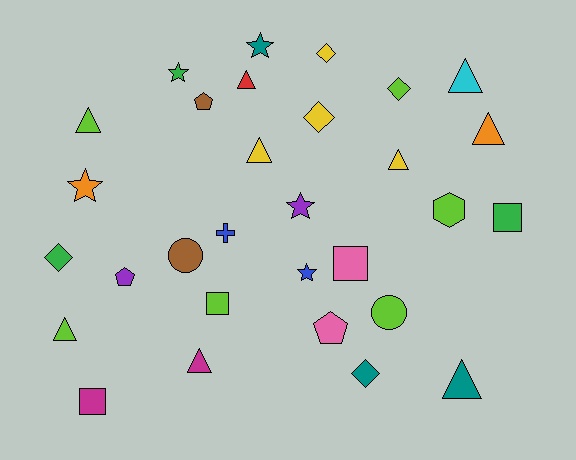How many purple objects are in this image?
There are 2 purple objects.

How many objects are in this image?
There are 30 objects.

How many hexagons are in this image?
There is 1 hexagon.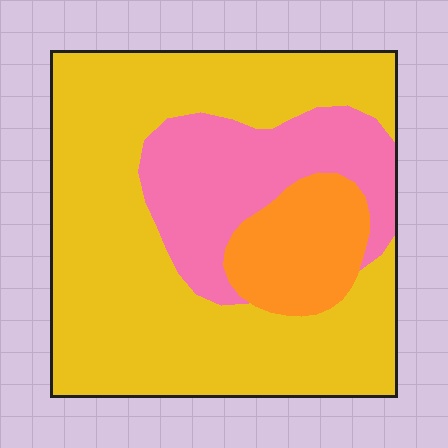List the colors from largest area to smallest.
From largest to smallest: yellow, pink, orange.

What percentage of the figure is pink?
Pink covers 23% of the figure.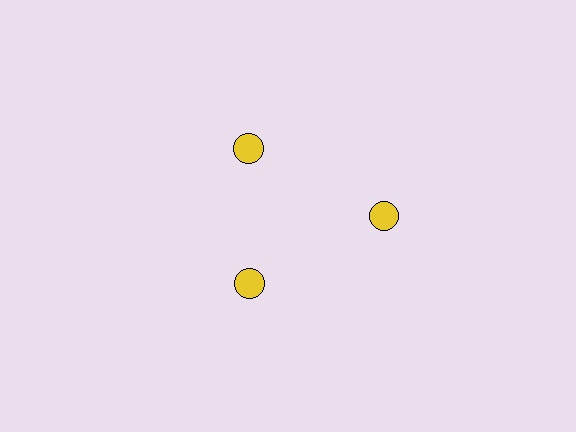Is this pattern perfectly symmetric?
No. The 3 yellow circles are arranged in a ring, but one element near the 3 o'clock position is pushed outward from the center, breaking the 3-fold rotational symmetry.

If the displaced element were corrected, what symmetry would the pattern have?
It would have 3-fold rotational symmetry — the pattern would map onto itself every 120 degrees.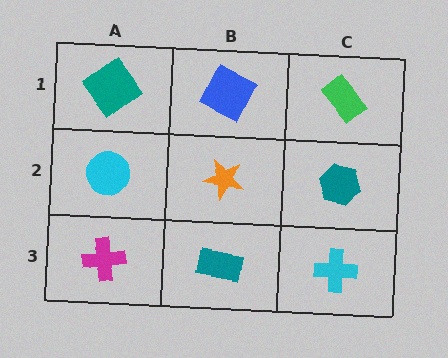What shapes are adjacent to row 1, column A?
A cyan circle (row 2, column A), a blue square (row 1, column B).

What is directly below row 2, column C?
A cyan cross.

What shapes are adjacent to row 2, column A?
A teal diamond (row 1, column A), a magenta cross (row 3, column A), an orange star (row 2, column B).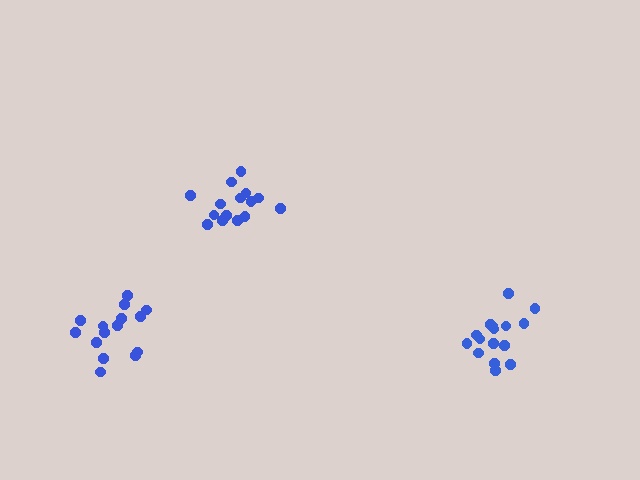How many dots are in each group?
Group 1: 15 dots, Group 2: 15 dots, Group 3: 16 dots (46 total).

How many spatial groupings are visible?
There are 3 spatial groupings.